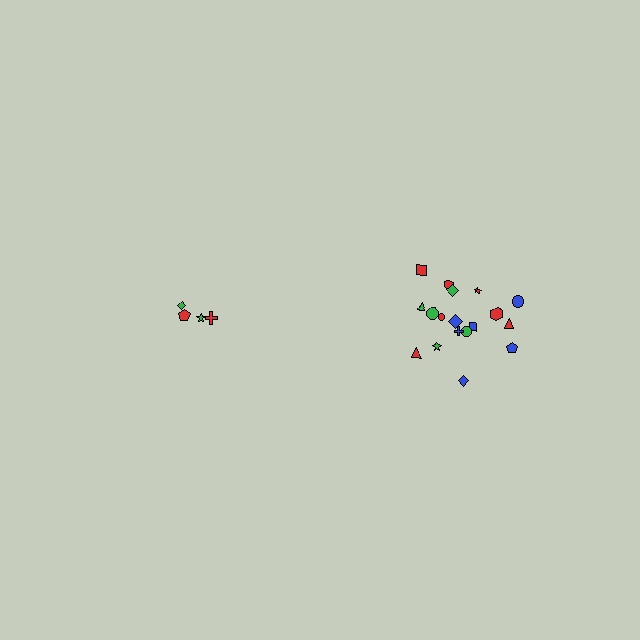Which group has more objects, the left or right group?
The right group.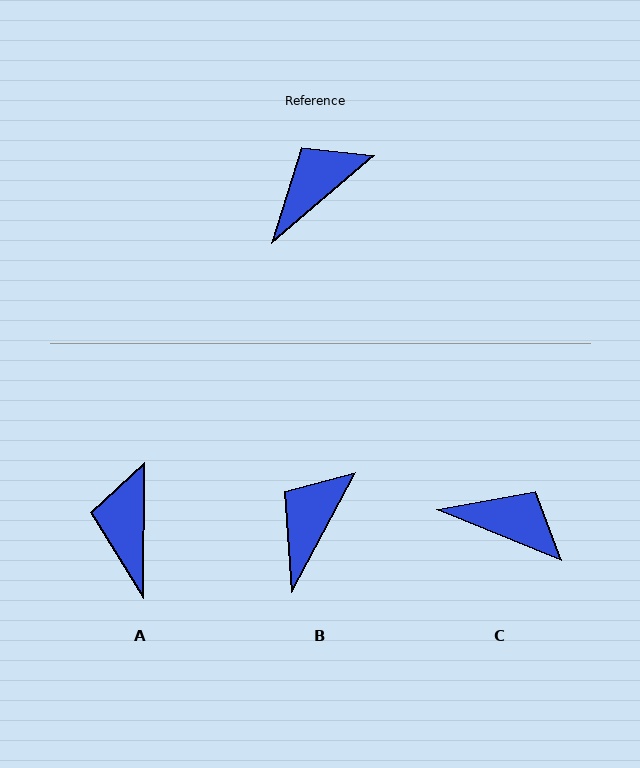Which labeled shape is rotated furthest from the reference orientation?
C, about 62 degrees away.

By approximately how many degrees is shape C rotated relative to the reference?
Approximately 62 degrees clockwise.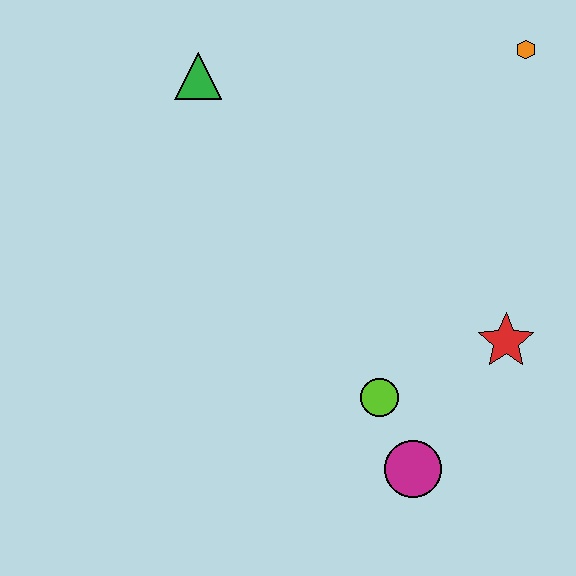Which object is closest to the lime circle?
The magenta circle is closest to the lime circle.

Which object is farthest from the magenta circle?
The green triangle is farthest from the magenta circle.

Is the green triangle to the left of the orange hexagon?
Yes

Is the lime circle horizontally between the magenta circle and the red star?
No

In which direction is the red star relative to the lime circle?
The red star is to the right of the lime circle.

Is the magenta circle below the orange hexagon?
Yes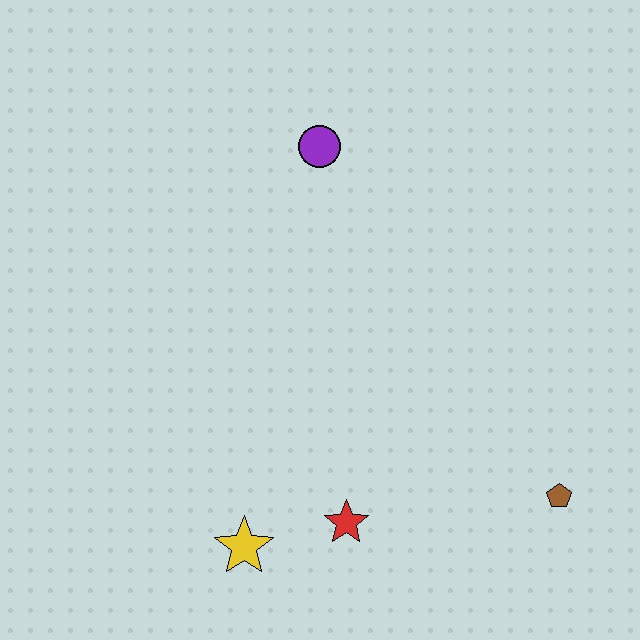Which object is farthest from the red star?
The purple circle is farthest from the red star.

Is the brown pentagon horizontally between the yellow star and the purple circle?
No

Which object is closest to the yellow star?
The red star is closest to the yellow star.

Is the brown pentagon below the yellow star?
No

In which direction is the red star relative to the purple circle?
The red star is below the purple circle.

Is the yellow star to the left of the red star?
Yes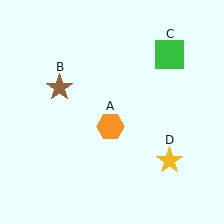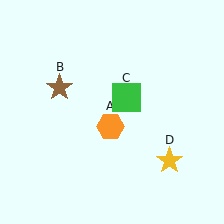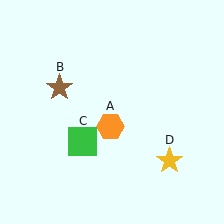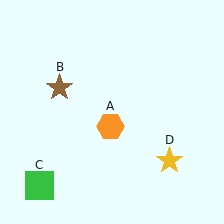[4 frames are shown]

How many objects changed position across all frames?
1 object changed position: green square (object C).